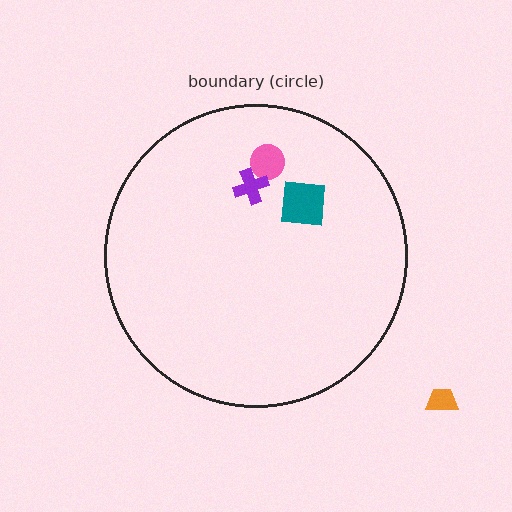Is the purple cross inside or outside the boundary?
Inside.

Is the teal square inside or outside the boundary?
Inside.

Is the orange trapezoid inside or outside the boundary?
Outside.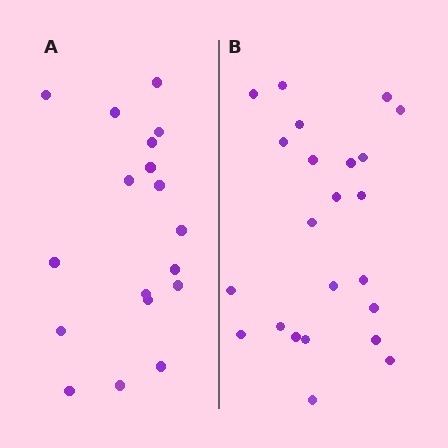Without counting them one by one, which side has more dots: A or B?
Region B (the right region) has more dots.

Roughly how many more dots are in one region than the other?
Region B has about 5 more dots than region A.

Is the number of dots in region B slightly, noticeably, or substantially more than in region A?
Region B has noticeably more, but not dramatically so. The ratio is roughly 1.3 to 1.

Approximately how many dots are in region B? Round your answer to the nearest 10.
About 20 dots. (The exact count is 23, which rounds to 20.)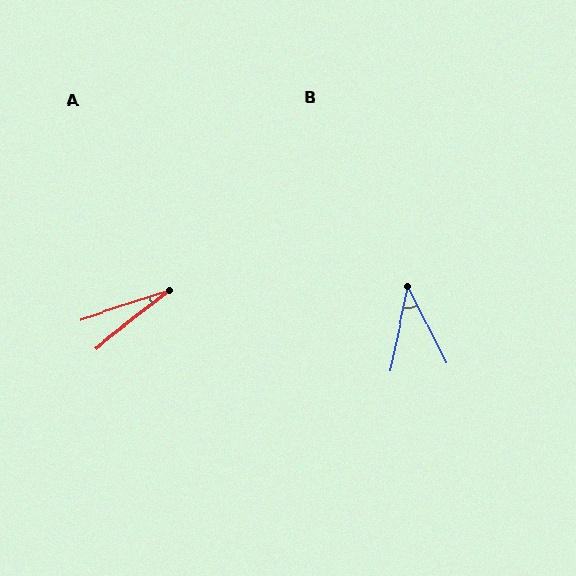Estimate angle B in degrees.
Approximately 39 degrees.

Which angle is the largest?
B, at approximately 39 degrees.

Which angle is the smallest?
A, at approximately 20 degrees.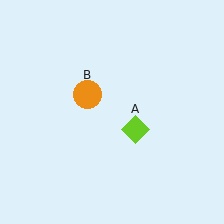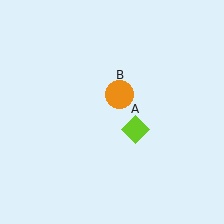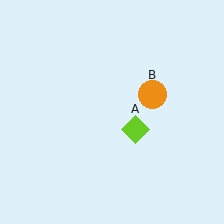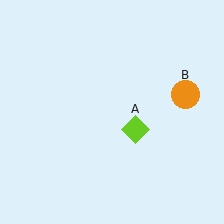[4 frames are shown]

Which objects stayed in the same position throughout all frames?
Lime diamond (object A) remained stationary.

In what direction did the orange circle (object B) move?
The orange circle (object B) moved right.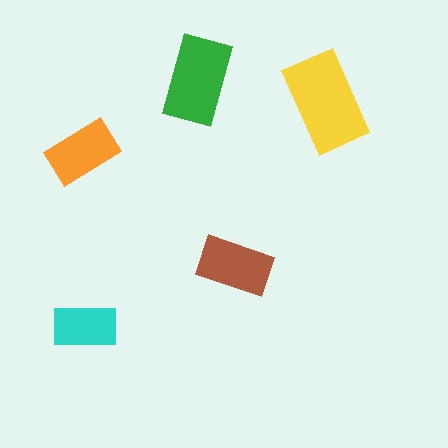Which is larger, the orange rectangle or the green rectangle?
The green one.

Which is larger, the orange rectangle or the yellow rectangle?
The yellow one.